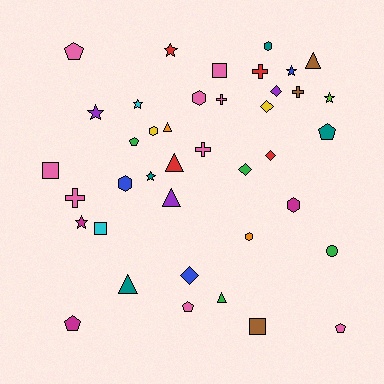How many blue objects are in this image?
There are 3 blue objects.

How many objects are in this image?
There are 40 objects.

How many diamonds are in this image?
There are 5 diamonds.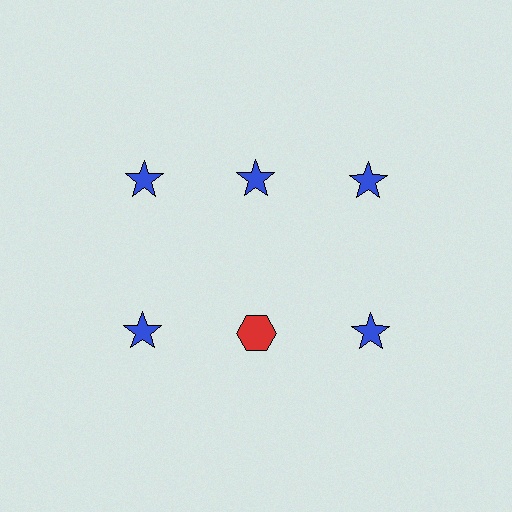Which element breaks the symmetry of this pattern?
The red hexagon in the second row, second from left column breaks the symmetry. All other shapes are blue stars.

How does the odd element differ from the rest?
It differs in both color (red instead of blue) and shape (hexagon instead of star).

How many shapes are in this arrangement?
There are 6 shapes arranged in a grid pattern.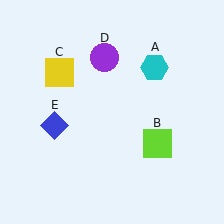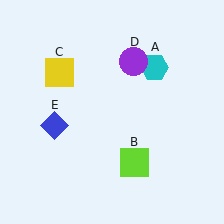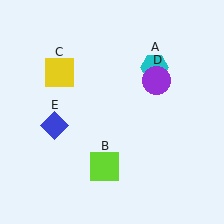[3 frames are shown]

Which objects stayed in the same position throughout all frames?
Cyan hexagon (object A) and yellow square (object C) and blue diamond (object E) remained stationary.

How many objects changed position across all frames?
2 objects changed position: lime square (object B), purple circle (object D).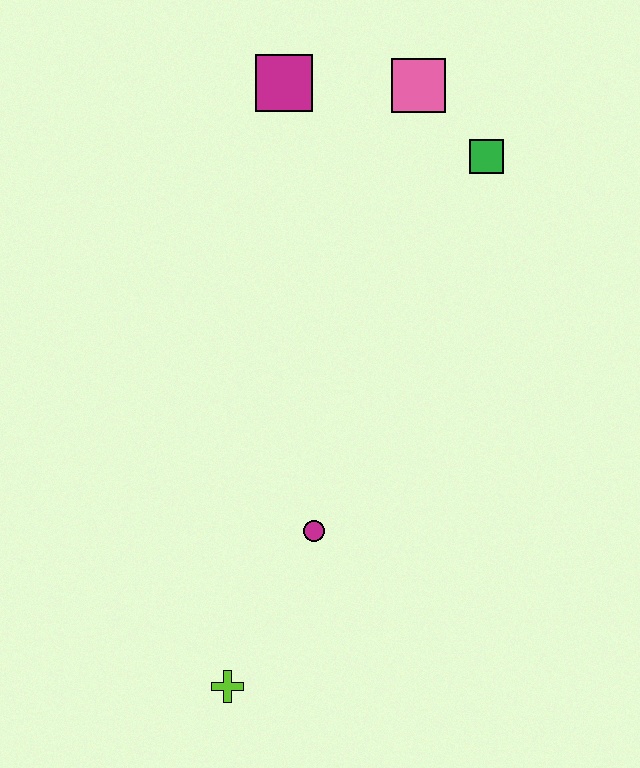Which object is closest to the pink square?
The green square is closest to the pink square.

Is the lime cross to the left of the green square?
Yes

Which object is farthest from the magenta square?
The lime cross is farthest from the magenta square.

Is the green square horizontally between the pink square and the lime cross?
No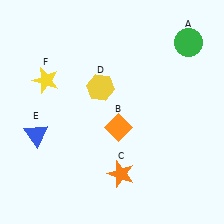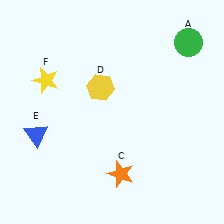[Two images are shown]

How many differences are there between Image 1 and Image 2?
There is 1 difference between the two images.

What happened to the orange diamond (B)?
The orange diamond (B) was removed in Image 2. It was in the bottom-right area of Image 1.